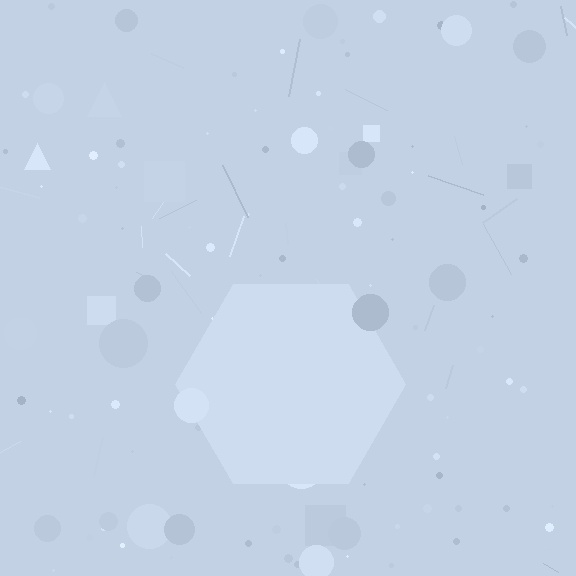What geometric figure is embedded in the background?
A hexagon is embedded in the background.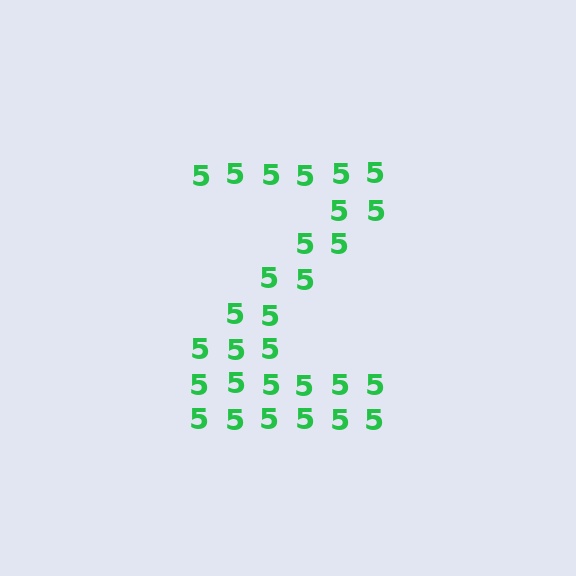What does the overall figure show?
The overall figure shows the letter Z.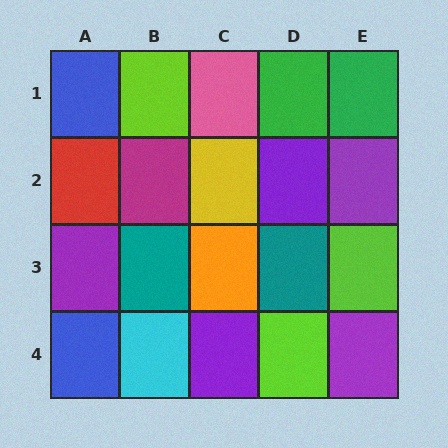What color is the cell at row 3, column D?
Teal.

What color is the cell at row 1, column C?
Pink.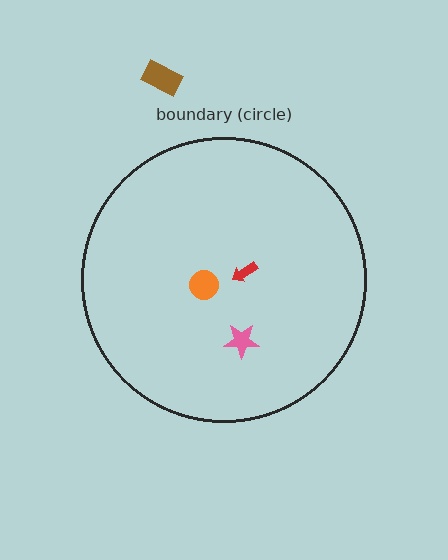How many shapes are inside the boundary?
3 inside, 1 outside.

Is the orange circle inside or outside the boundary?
Inside.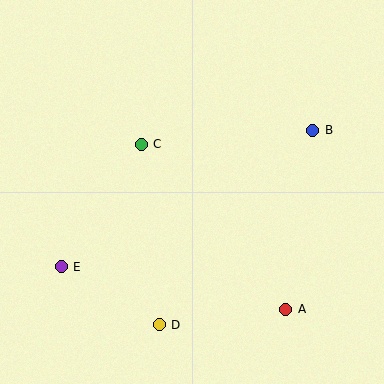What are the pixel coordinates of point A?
Point A is at (286, 309).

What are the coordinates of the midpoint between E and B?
The midpoint between E and B is at (187, 198).